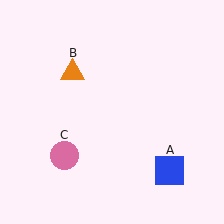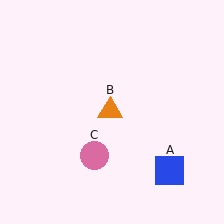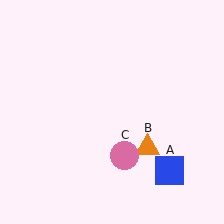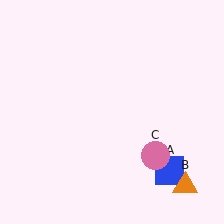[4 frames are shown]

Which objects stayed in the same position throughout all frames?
Blue square (object A) remained stationary.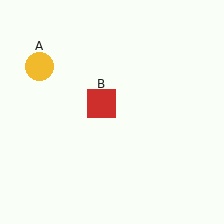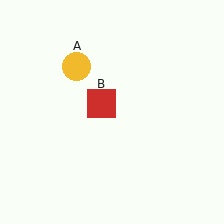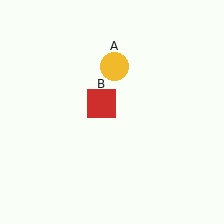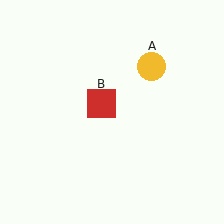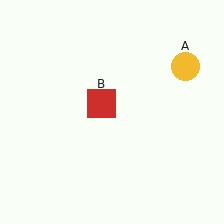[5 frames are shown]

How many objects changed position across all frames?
1 object changed position: yellow circle (object A).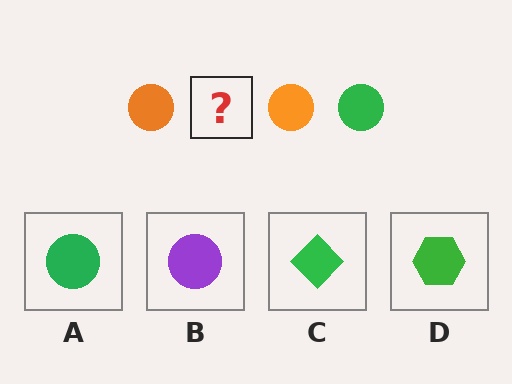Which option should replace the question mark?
Option A.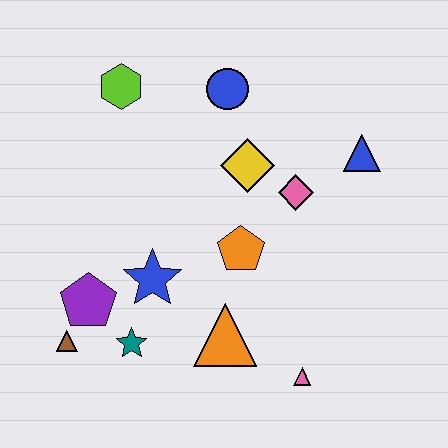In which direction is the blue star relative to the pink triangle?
The blue star is to the left of the pink triangle.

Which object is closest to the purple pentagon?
The brown triangle is closest to the purple pentagon.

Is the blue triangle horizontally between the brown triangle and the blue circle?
No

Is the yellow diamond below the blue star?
No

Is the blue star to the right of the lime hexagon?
Yes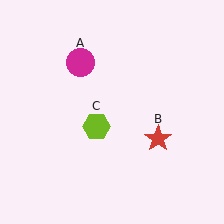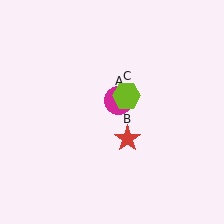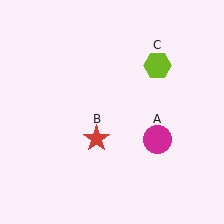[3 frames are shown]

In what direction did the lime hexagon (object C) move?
The lime hexagon (object C) moved up and to the right.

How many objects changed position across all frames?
3 objects changed position: magenta circle (object A), red star (object B), lime hexagon (object C).